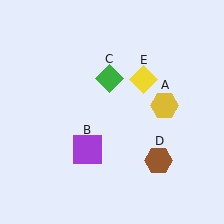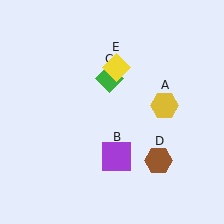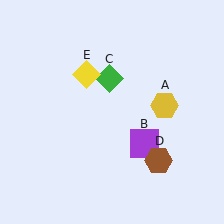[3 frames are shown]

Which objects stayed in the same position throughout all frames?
Yellow hexagon (object A) and green diamond (object C) and brown hexagon (object D) remained stationary.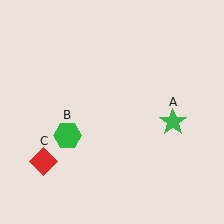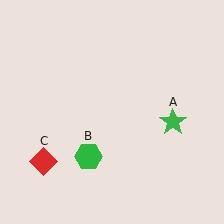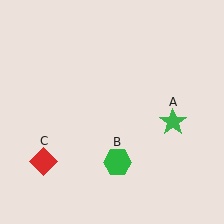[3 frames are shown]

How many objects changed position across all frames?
1 object changed position: green hexagon (object B).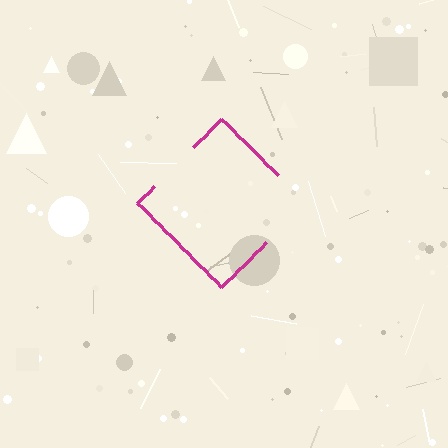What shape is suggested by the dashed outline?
The dashed outline suggests a diamond.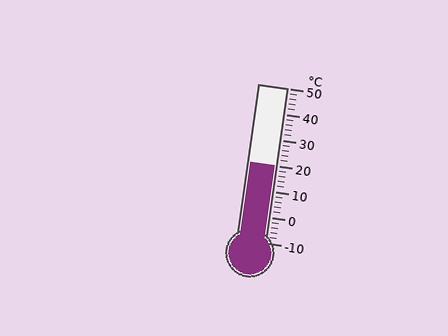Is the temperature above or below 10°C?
The temperature is above 10°C.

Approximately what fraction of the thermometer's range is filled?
The thermometer is filled to approximately 50% of its range.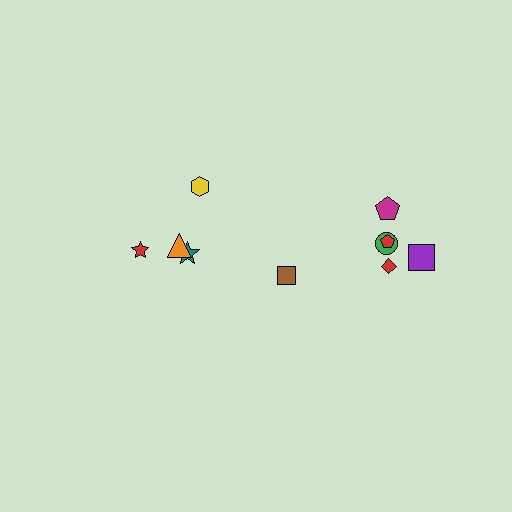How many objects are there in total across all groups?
There are 10 objects.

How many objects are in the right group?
There are 6 objects.